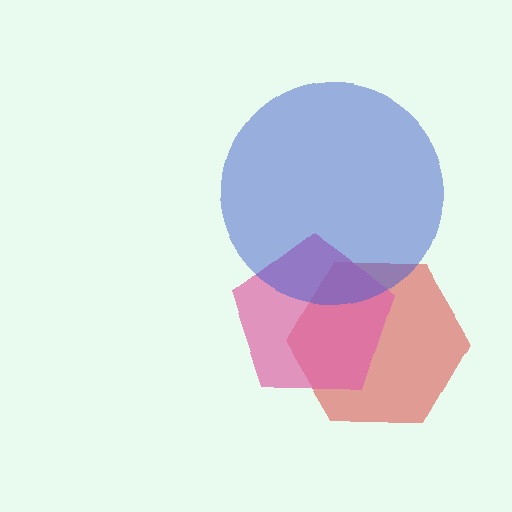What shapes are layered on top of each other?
The layered shapes are: a red hexagon, a pink pentagon, a blue circle.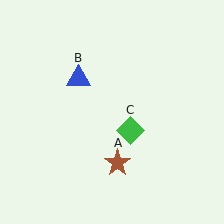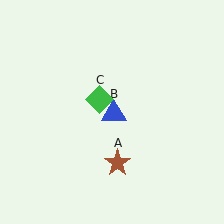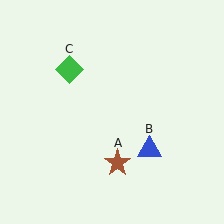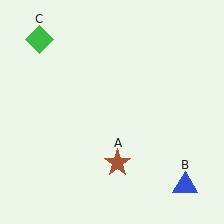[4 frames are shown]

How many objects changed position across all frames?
2 objects changed position: blue triangle (object B), green diamond (object C).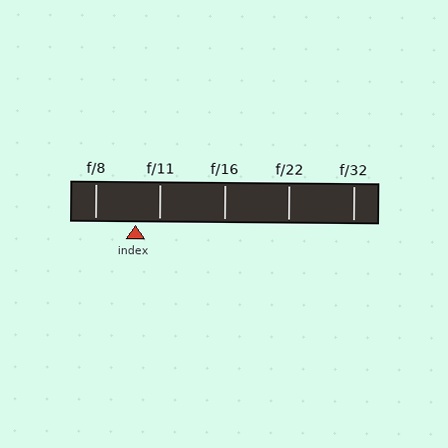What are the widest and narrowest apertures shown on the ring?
The widest aperture shown is f/8 and the narrowest is f/32.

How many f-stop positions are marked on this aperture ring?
There are 5 f-stop positions marked.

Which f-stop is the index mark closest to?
The index mark is closest to f/11.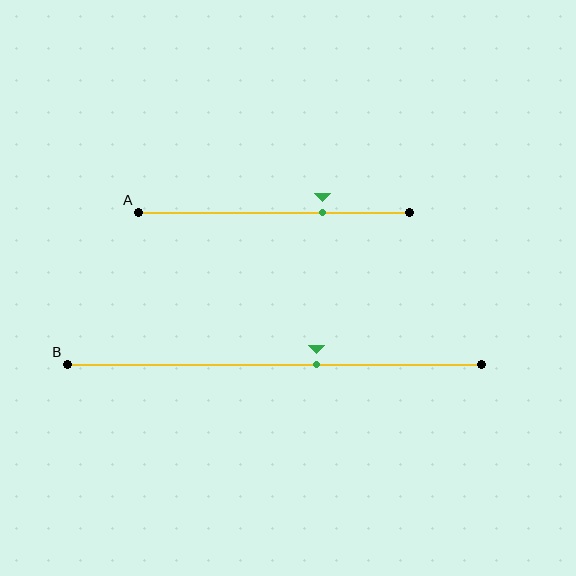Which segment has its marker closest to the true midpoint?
Segment B has its marker closest to the true midpoint.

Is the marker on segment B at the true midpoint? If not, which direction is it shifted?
No, the marker on segment B is shifted to the right by about 10% of the segment length.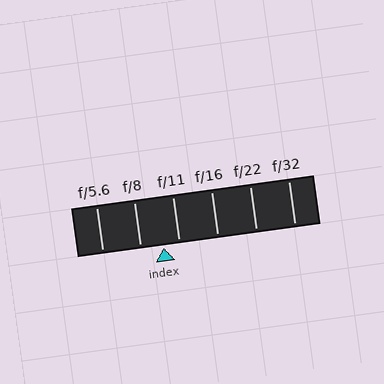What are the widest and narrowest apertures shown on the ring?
The widest aperture shown is f/5.6 and the narrowest is f/32.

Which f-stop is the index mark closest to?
The index mark is closest to f/11.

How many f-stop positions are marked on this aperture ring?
There are 6 f-stop positions marked.